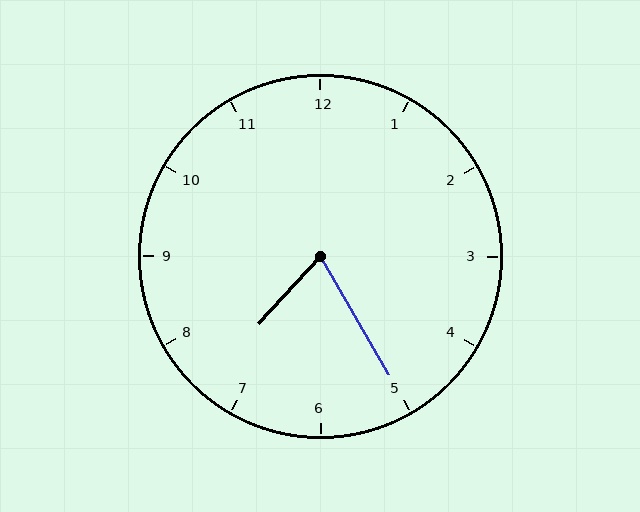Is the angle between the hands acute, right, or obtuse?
It is acute.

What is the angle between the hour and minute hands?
Approximately 72 degrees.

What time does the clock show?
7:25.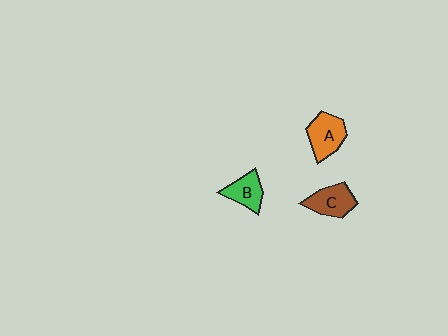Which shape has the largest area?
Shape A (orange).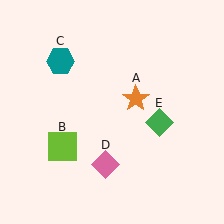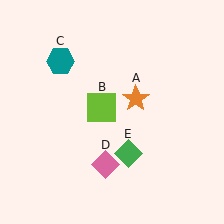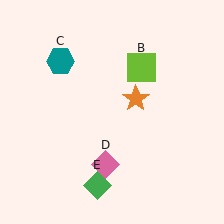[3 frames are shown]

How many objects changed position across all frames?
2 objects changed position: lime square (object B), green diamond (object E).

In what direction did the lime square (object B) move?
The lime square (object B) moved up and to the right.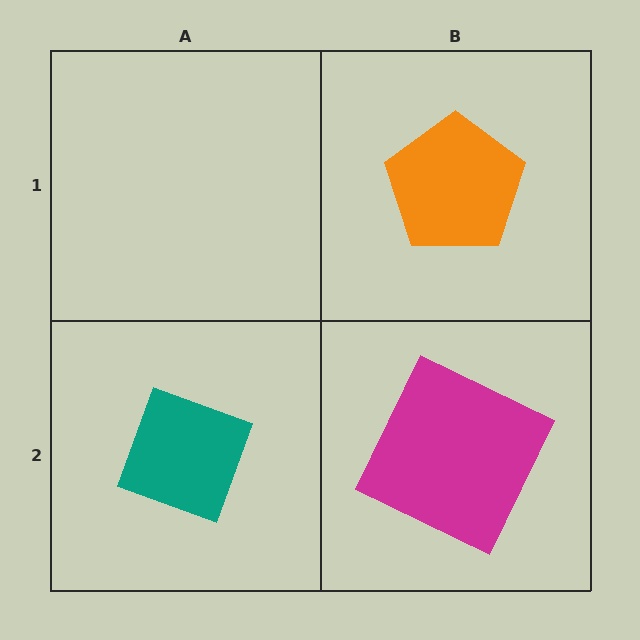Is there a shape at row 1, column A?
No, that cell is empty.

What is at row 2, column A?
A teal diamond.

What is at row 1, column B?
An orange pentagon.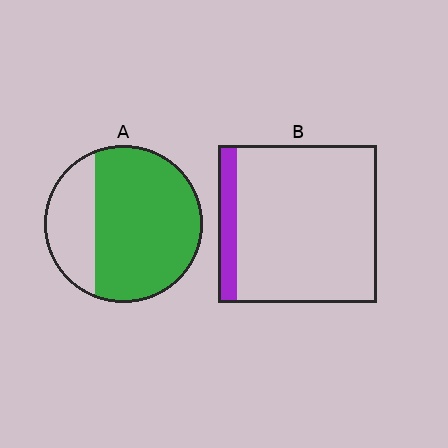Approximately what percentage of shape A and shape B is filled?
A is approximately 70% and B is approximately 10%.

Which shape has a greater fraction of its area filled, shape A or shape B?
Shape A.